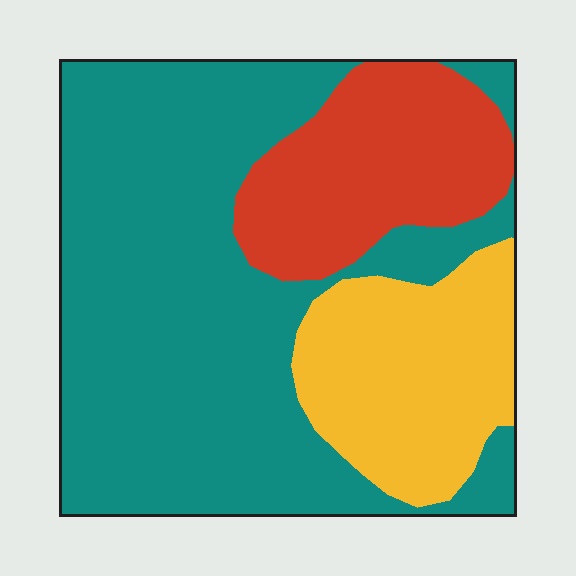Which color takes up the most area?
Teal, at roughly 60%.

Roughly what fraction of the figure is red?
Red covers 20% of the figure.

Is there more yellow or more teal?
Teal.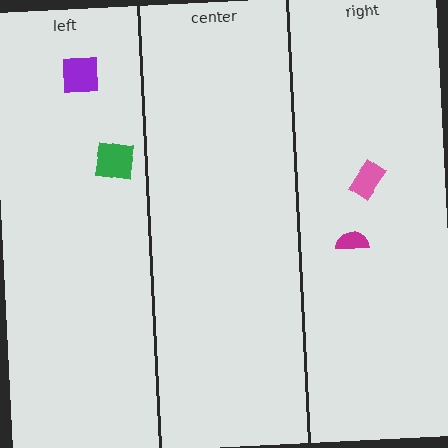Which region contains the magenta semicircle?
The right region.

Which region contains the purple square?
The left region.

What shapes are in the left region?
The purple square, the green square.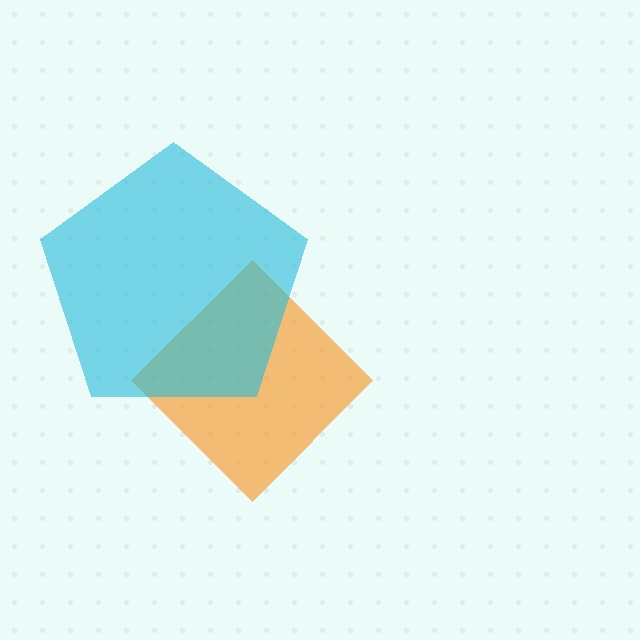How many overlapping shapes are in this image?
There are 2 overlapping shapes in the image.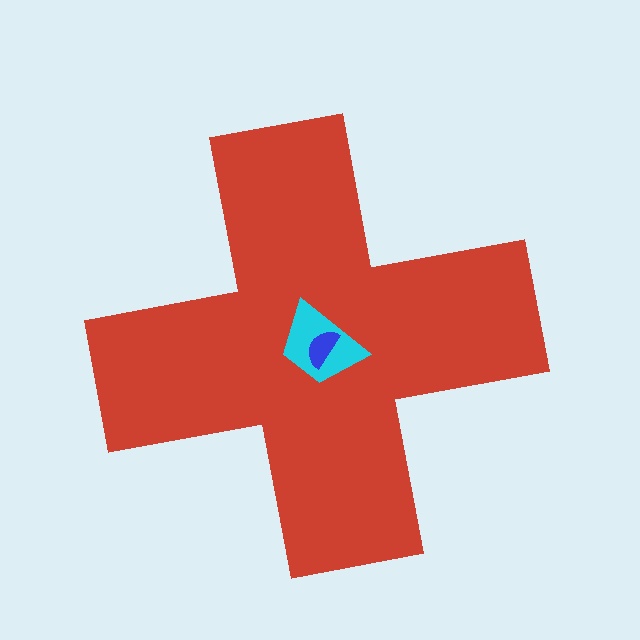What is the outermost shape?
The red cross.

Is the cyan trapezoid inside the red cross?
Yes.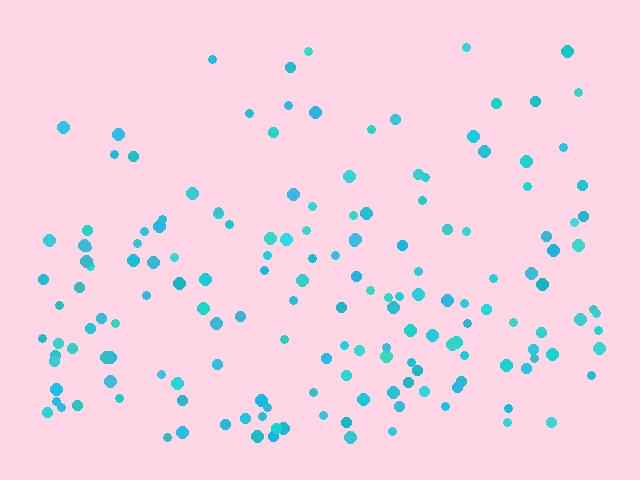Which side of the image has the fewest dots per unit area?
The top.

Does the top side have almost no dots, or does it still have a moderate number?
Still a moderate number, just noticeably fewer than the bottom.